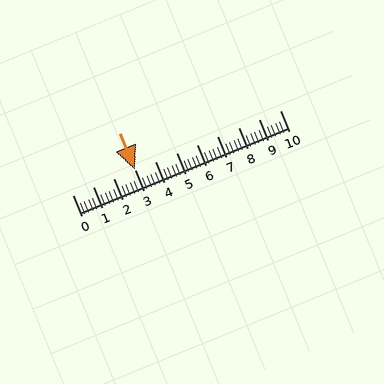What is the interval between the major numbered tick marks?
The major tick marks are spaced 1 units apart.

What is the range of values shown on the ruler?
The ruler shows values from 0 to 10.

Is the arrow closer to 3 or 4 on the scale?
The arrow is closer to 3.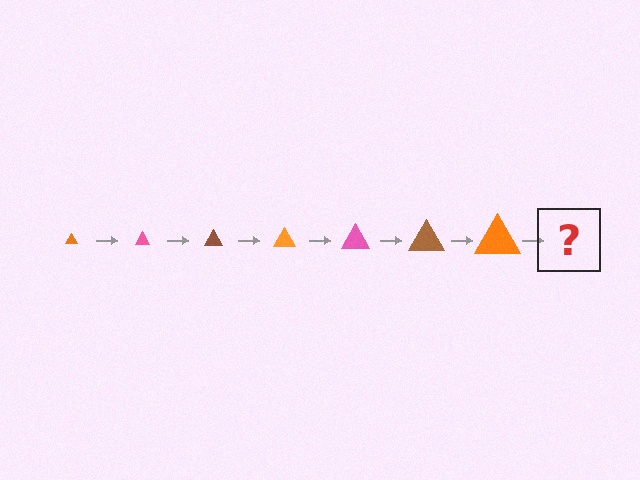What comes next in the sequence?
The next element should be a pink triangle, larger than the previous one.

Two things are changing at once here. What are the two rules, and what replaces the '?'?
The two rules are that the triangle grows larger each step and the color cycles through orange, pink, and brown. The '?' should be a pink triangle, larger than the previous one.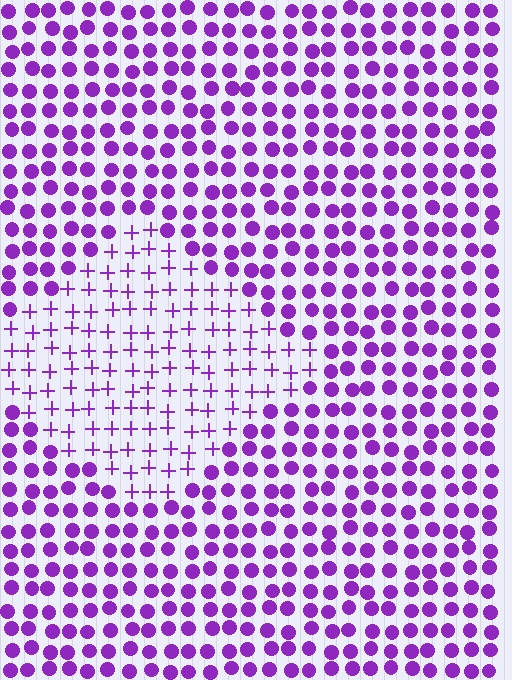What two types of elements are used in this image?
The image uses plus signs inside the diamond region and circles outside it.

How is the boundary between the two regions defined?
The boundary is defined by a change in element shape: plus signs inside vs. circles outside. All elements share the same color and spacing.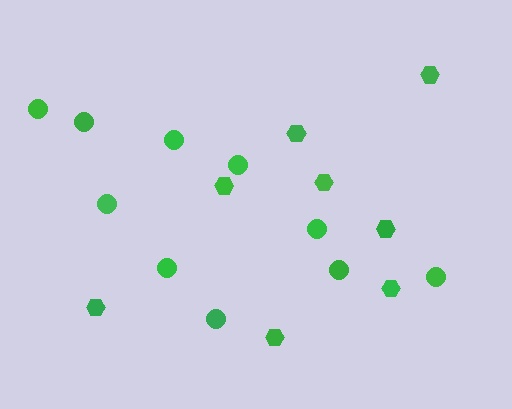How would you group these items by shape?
There are 2 groups: one group of hexagons (8) and one group of circles (10).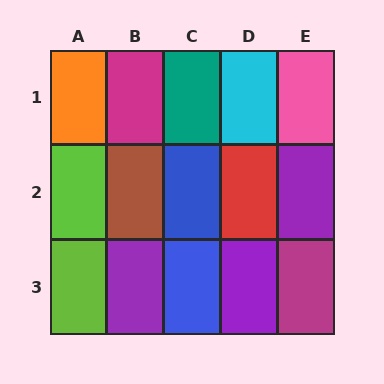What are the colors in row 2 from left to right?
Lime, brown, blue, red, purple.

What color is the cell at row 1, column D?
Cyan.